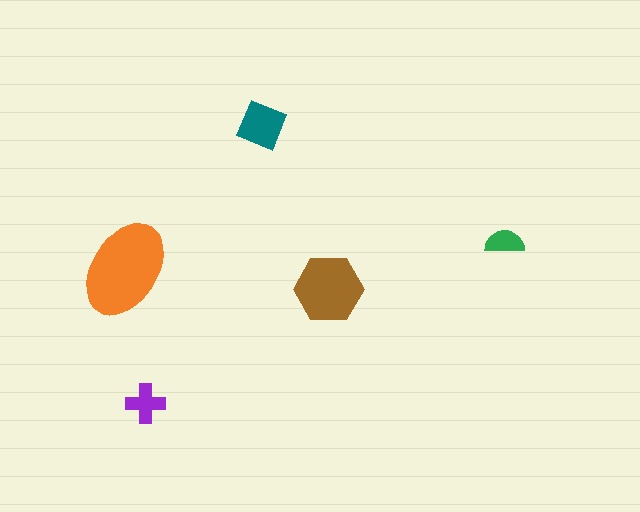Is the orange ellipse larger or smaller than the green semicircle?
Larger.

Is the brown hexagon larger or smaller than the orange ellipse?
Smaller.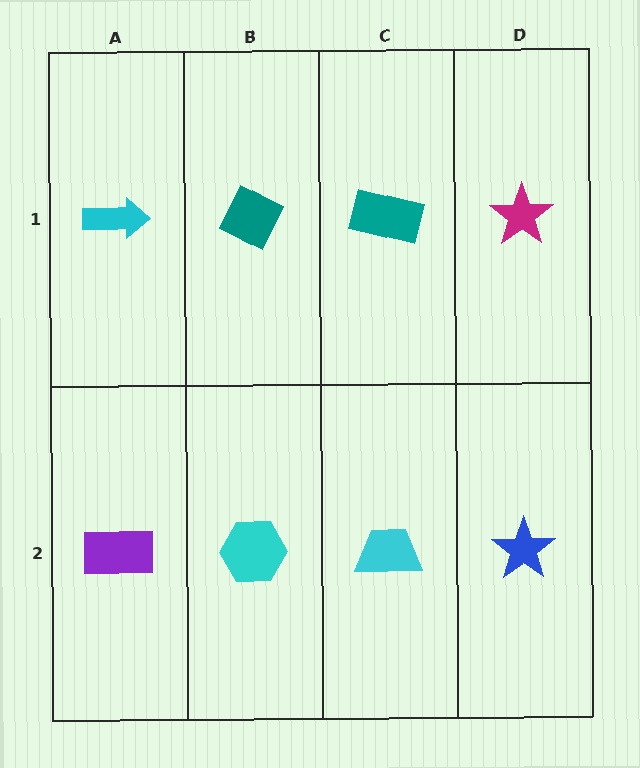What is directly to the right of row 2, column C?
A blue star.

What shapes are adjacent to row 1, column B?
A cyan hexagon (row 2, column B), a cyan arrow (row 1, column A), a teal rectangle (row 1, column C).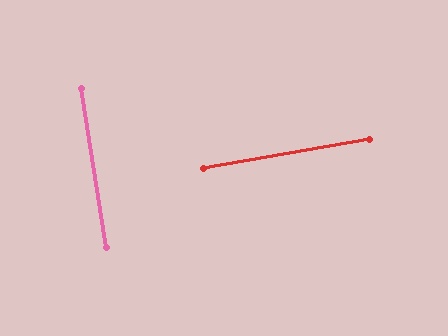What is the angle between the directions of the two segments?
Approximately 89 degrees.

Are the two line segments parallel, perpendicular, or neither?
Perpendicular — they meet at approximately 89°.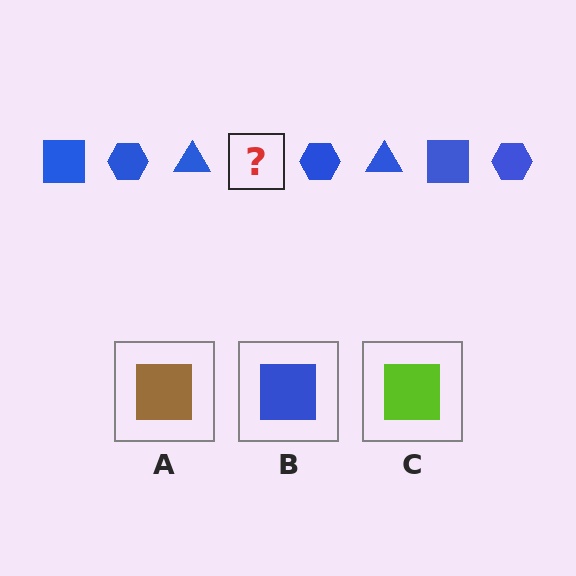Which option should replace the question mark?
Option B.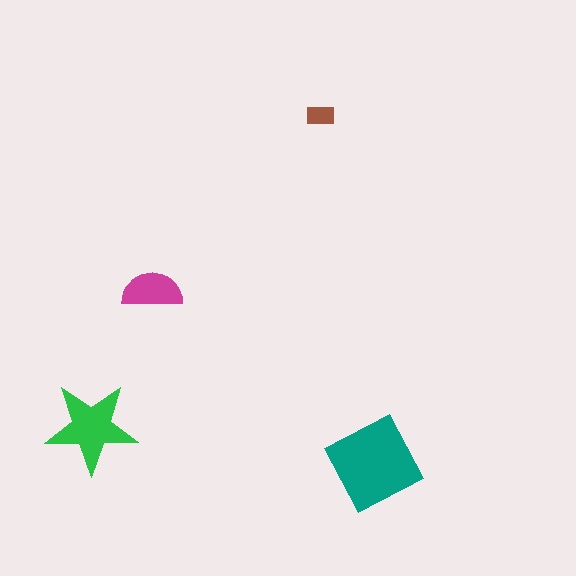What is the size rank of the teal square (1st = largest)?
1st.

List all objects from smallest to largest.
The brown rectangle, the magenta semicircle, the green star, the teal square.